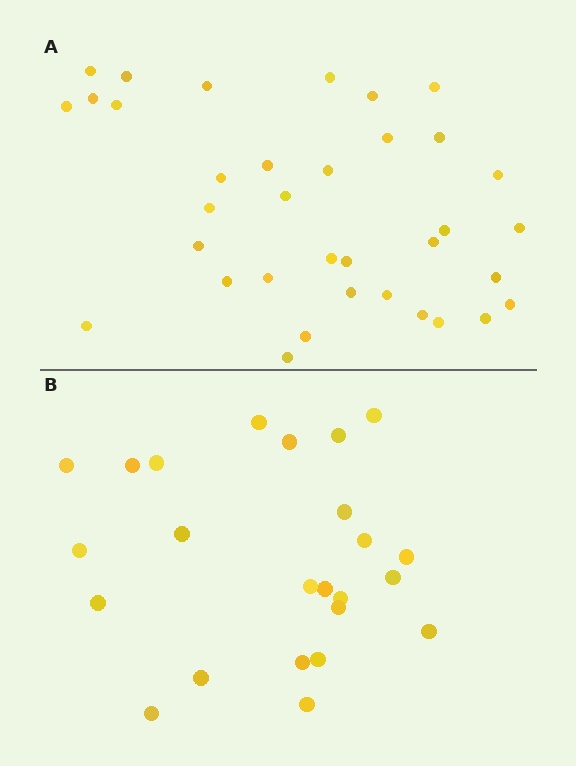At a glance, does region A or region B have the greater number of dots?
Region A (the top region) has more dots.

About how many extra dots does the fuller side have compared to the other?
Region A has roughly 12 or so more dots than region B.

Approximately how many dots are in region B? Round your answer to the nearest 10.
About 20 dots. (The exact count is 24, which rounds to 20.)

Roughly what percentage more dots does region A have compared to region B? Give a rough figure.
About 45% more.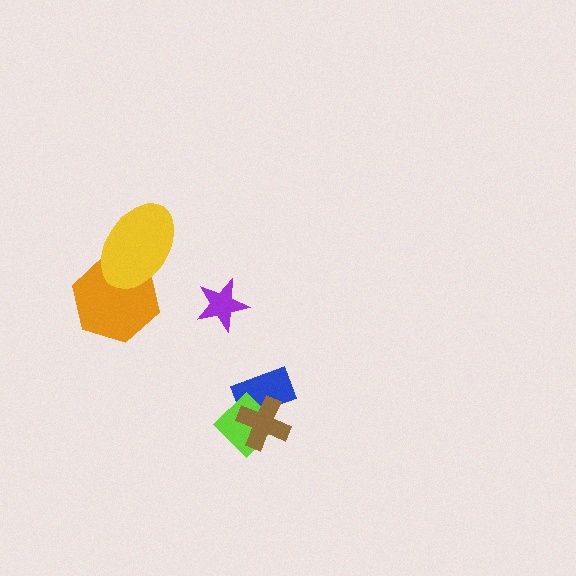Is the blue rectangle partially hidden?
Yes, it is partially covered by another shape.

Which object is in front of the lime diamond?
The brown cross is in front of the lime diamond.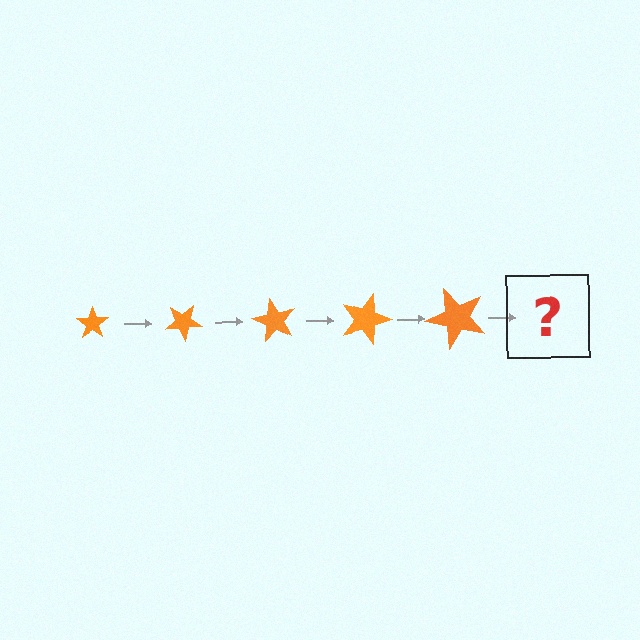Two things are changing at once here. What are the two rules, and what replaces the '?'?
The two rules are that the star grows larger each step and it rotates 30 degrees each step. The '?' should be a star, larger than the previous one and rotated 150 degrees from the start.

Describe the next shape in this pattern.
It should be a star, larger than the previous one and rotated 150 degrees from the start.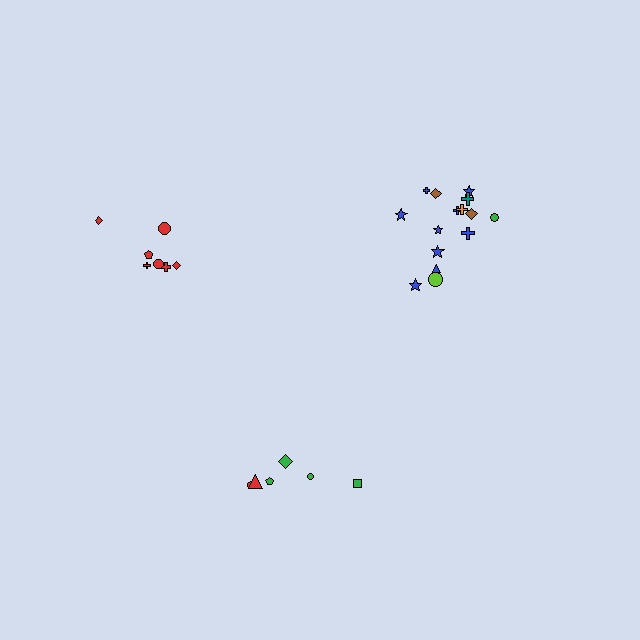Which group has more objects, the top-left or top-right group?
The top-right group.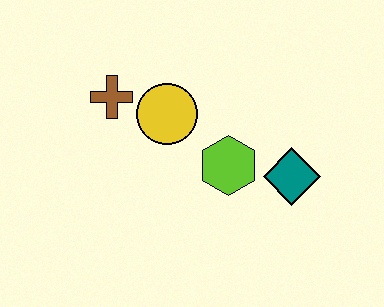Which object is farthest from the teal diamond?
The brown cross is farthest from the teal diamond.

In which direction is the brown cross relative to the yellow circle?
The brown cross is to the left of the yellow circle.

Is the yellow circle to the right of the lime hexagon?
No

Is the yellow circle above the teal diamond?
Yes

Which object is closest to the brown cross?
The yellow circle is closest to the brown cross.